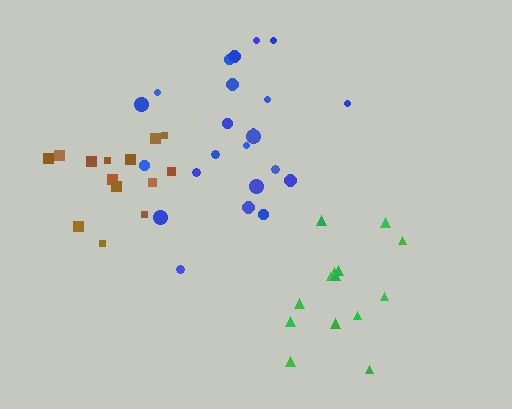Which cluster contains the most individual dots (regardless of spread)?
Blue (23).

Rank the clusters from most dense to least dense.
brown, green, blue.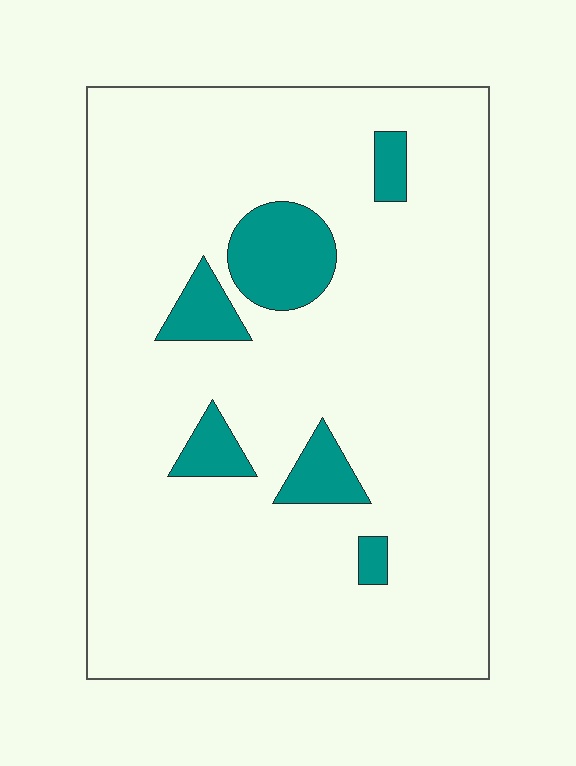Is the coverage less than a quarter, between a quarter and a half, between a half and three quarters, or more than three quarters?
Less than a quarter.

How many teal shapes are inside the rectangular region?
6.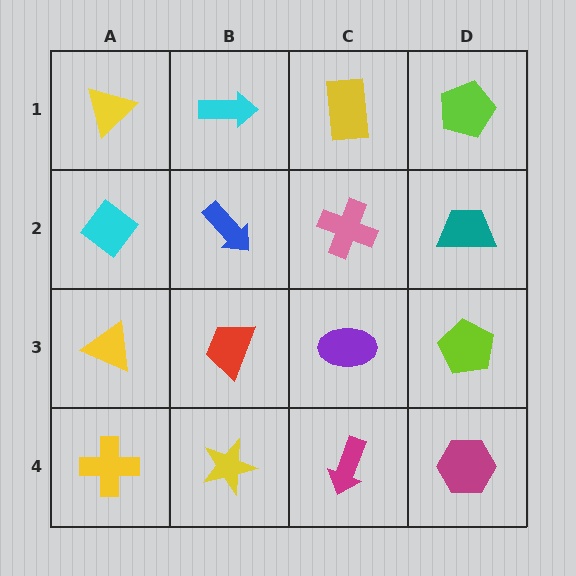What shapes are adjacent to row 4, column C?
A purple ellipse (row 3, column C), a yellow star (row 4, column B), a magenta hexagon (row 4, column D).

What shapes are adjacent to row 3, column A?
A cyan diamond (row 2, column A), a yellow cross (row 4, column A), a red trapezoid (row 3, column B).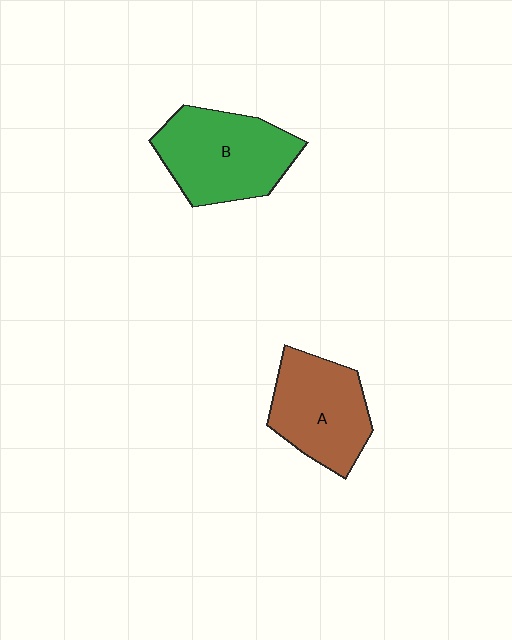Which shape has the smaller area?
Shape A (brown).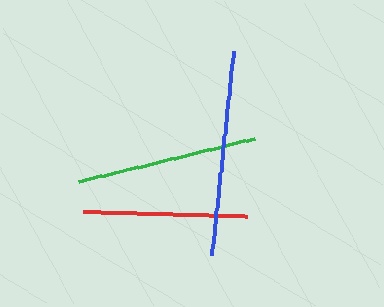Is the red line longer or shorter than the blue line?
The blue line is longer than the red line.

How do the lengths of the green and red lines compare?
The green and red lines are approximately the same length.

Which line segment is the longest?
The blue line is the longest at approximately 205 pixels.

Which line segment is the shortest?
The red line is the shortest at approximately 164 pixels.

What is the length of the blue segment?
The blue segment is approximately 205 pixels long.